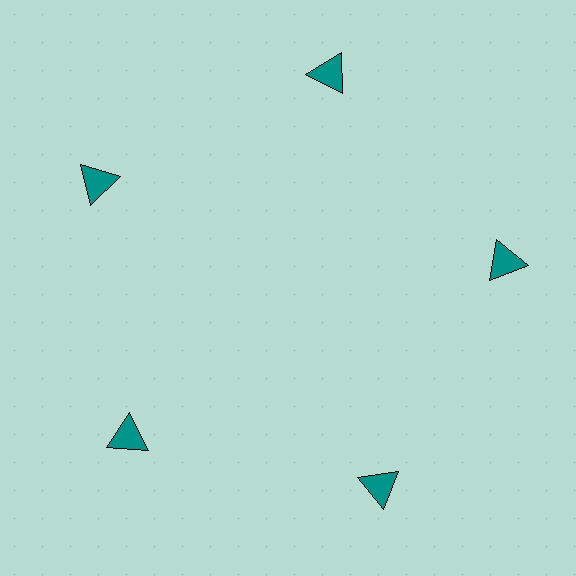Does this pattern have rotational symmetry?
Yes, this pattern has 5-fold rotational symmetry. It looks the same after rotating 72 degrees around the center.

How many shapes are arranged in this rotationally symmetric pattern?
There are 5 shapes, arranged in 5 groups of 1.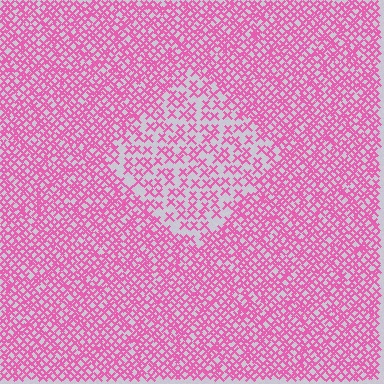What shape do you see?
I see a diamond.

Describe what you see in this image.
The image contains small pink elements arranged at two different densities. A diamond-shaped region is visible where the elements are less densely packed than the surrounding area.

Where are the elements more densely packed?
The elements are more densely packed outside the diamond boundary.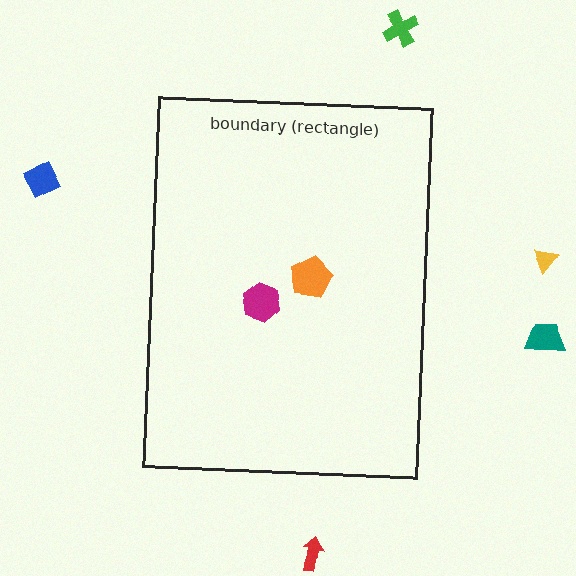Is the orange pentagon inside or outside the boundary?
Inside.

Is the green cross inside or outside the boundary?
Outside.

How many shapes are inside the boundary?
2 inside, 5 outside.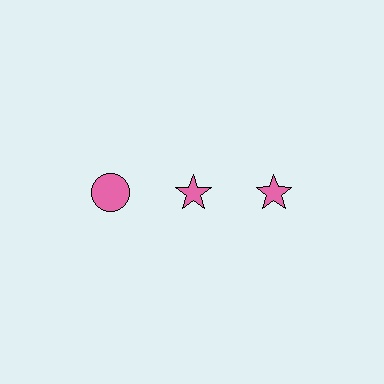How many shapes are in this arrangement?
There are 3 shapes arranged in a grid pattern.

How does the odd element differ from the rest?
It has a different shape: circle instead of star.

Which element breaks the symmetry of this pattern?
The pink circle in the top row, leftmost column breaks the symmetry. All other shapes are pink stars.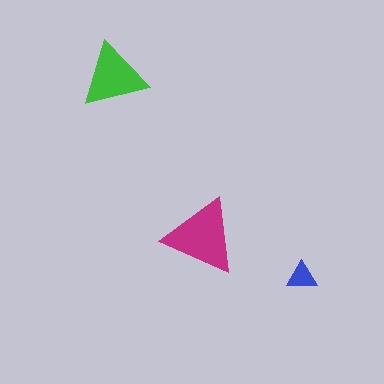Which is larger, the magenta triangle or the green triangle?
The magenta one.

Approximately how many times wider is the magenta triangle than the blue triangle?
About 2.5 times wider.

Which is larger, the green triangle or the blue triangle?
The green one.